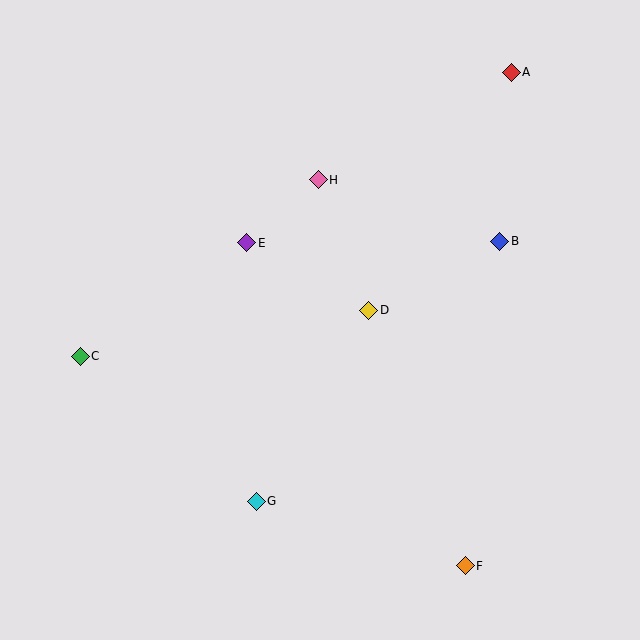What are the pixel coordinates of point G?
Point G is at (256, 501).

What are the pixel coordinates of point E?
Point E is at (247, 243).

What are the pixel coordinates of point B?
Point B is at (500, 241).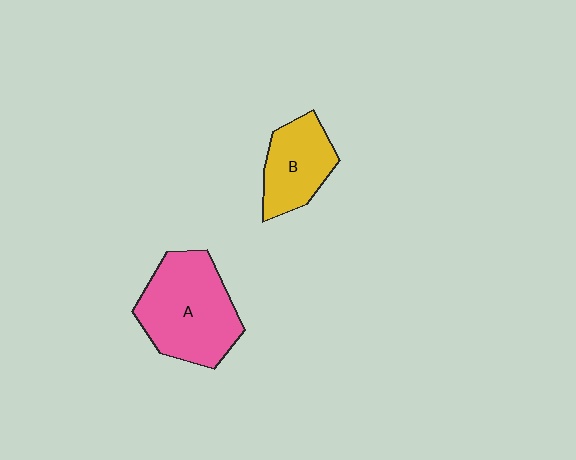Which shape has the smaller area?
Shape B (yellow).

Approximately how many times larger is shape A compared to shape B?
Approximately 1.6 times.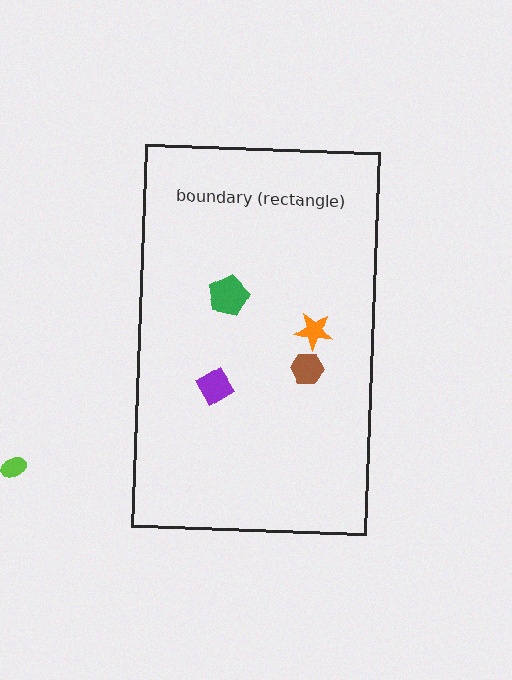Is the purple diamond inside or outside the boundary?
Inside.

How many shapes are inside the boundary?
4 inside, 1 outside.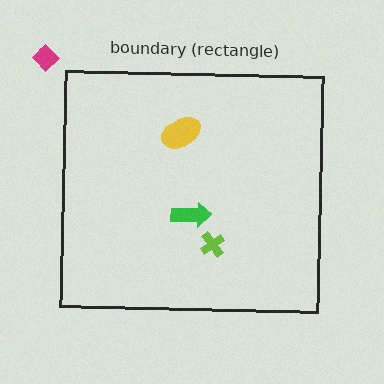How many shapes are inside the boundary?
3 inside, 1 outside.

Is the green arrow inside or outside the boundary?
Inside.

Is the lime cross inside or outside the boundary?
Inside.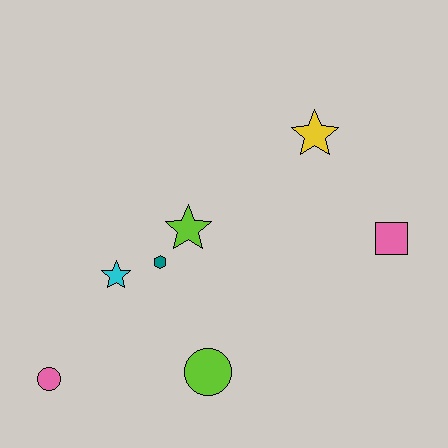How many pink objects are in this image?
There are 2 pink objects.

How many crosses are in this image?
There are no crosses.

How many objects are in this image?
There are 7 objects.